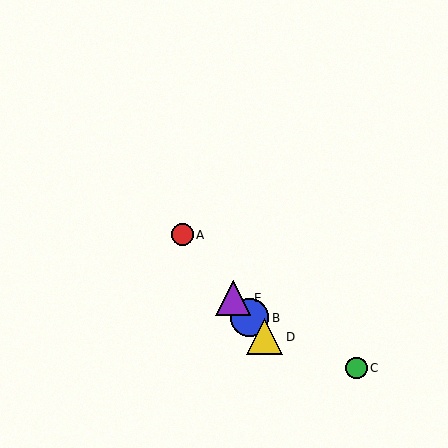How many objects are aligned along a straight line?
4 objects (A, B, D, E) are aligned along a straight line.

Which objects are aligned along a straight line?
Objects A, B, D, E are aligned along a straight line.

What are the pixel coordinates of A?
Object A is at (182, 235).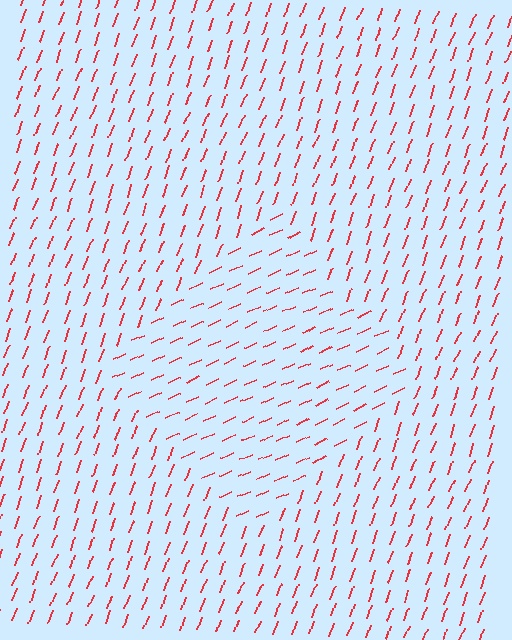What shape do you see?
I see a diamond.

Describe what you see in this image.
The image is filled with small red line segments. A diamond region in the image has lines oriented differently from the surrounding lines, creating a visible texture boundary.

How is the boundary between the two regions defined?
The boundary is defined purely by a change in line orientation (approximately 45 degrees difference). All lines are the same color and thickness.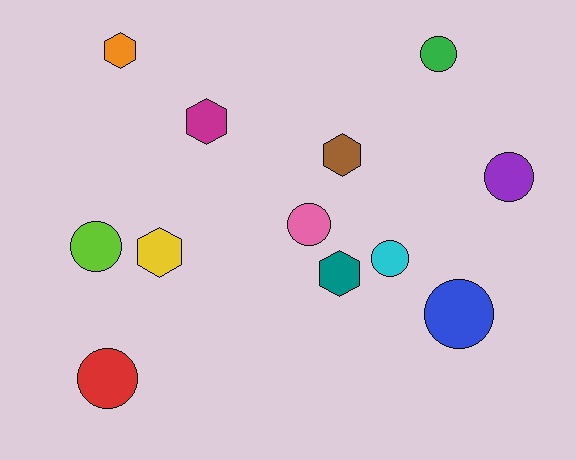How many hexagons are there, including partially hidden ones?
There are 5 hexagons.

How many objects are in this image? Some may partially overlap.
There are 12 objects.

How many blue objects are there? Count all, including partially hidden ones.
There is 1 blue object.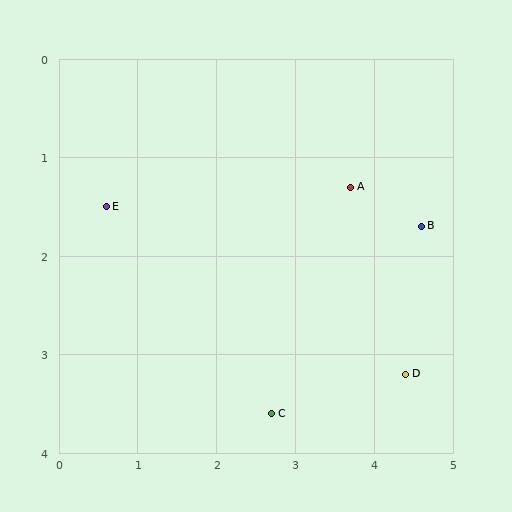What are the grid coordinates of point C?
Point C is at approximately (2.7, 3.6).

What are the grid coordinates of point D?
Point D is at approximately (4.4, 3.2).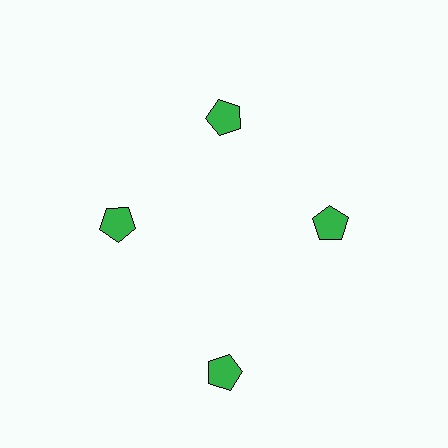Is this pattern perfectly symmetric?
No. The 4 green pentagons are arranged in a ring, but one element near the 6 o'clock position is pushed outward from the center, breaking the 4-fold rotational symmetry.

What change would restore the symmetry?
The symmetry would be restored by moving it inward, back onto the ring so that all 4 pentagons sit at equal angles and equal distance from the center.